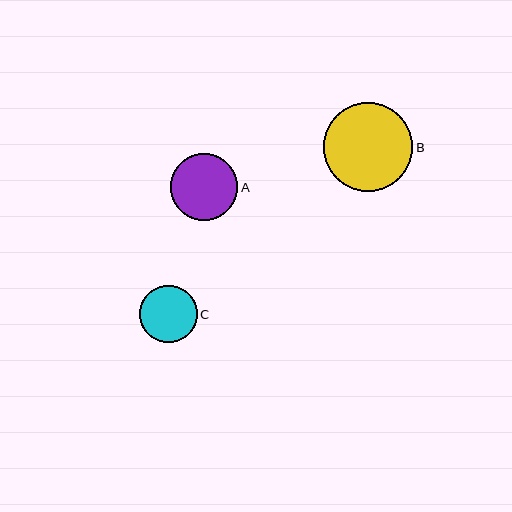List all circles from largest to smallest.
From largest to smallest: B, A, C.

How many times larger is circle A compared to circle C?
Circle A is approximately 1.2 times the size of circle C.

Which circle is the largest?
Circle B is the largest with a size of approximately 89 pixels.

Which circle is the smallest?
Circle C is the smallest with a size of approximately 57 pixels.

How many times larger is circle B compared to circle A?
Circle B is approximately 1.3 times the size of circle A.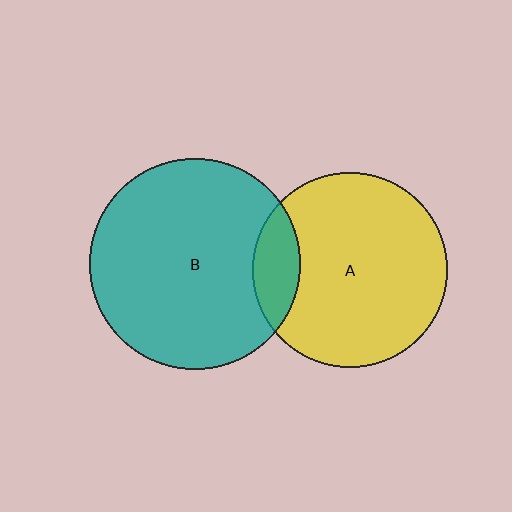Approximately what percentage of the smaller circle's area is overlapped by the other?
Approximately 15%.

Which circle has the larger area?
Circle B (teal).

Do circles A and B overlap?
Yes.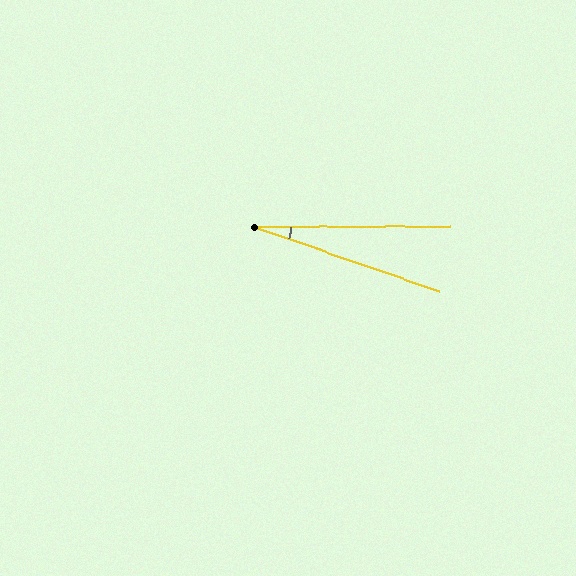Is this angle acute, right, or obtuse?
It is acute.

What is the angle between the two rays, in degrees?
Approximately 19 degrees.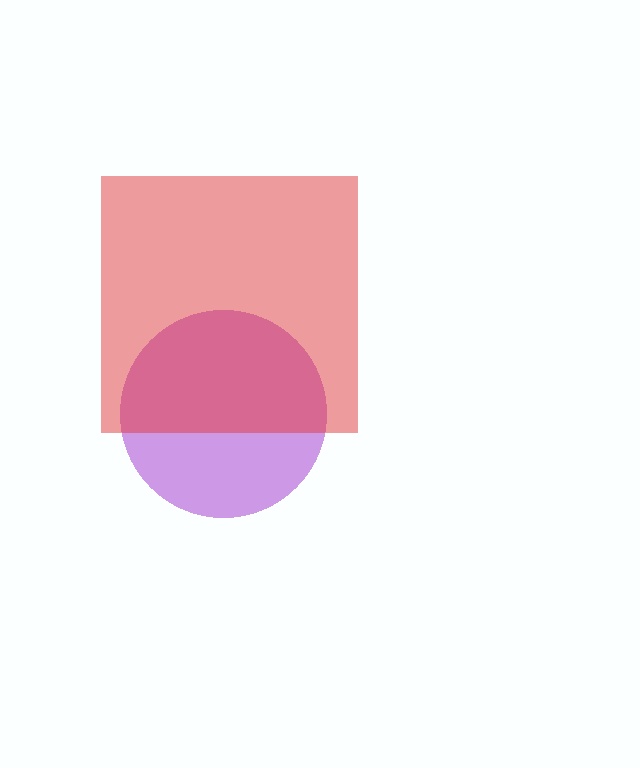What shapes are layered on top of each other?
The layered shapes are: a purple circle, a red square.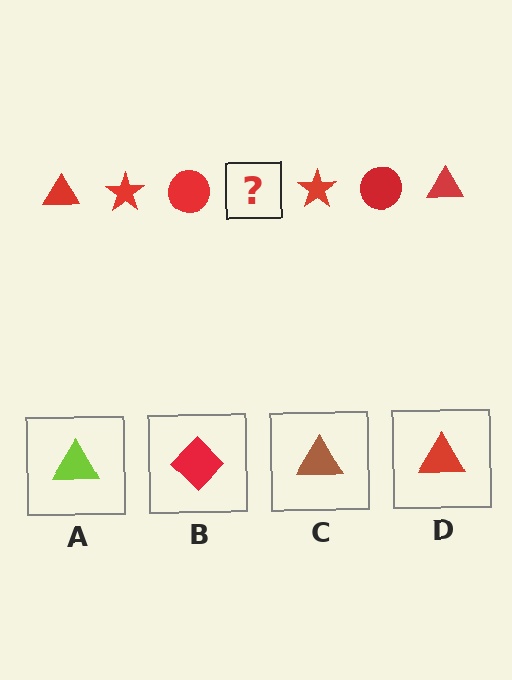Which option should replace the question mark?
Option D.